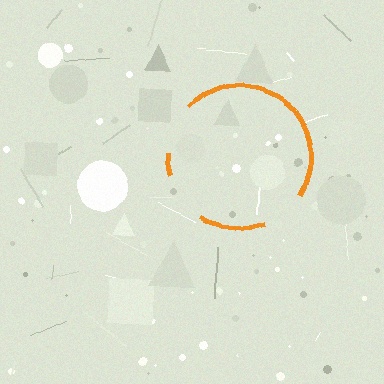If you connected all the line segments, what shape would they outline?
They would outline a circle.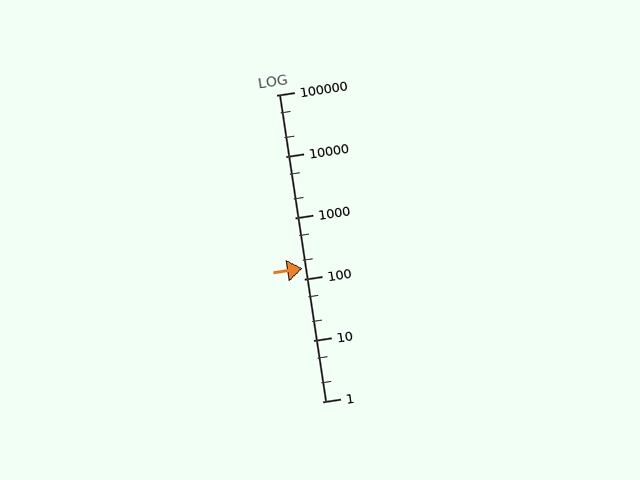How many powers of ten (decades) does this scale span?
The scale spans 5 decades, from 1 to 100000.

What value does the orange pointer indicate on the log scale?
The pointer indicates approximately 150.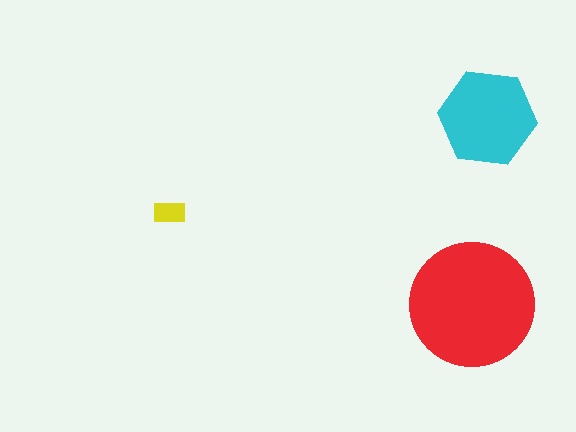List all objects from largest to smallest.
The red circle, the cyan hexagon, the yellow rectangle.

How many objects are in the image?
There are 3 objects in the image.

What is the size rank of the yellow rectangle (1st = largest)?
3rd.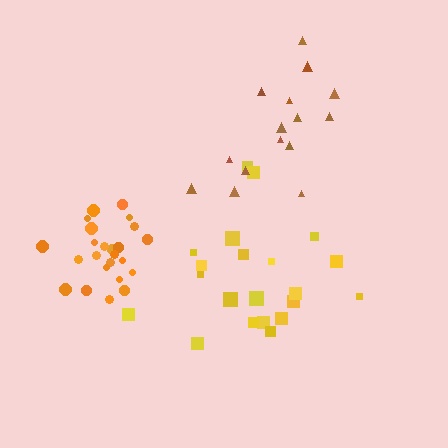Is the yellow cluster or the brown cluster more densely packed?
Yellow.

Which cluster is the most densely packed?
Orange.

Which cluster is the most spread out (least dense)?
Brown.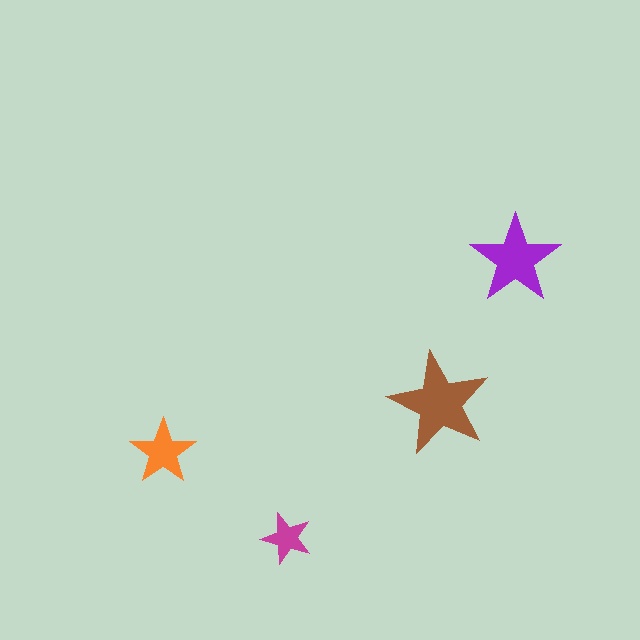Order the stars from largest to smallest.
the brown one, the purple one, the orange one, the magenta one.